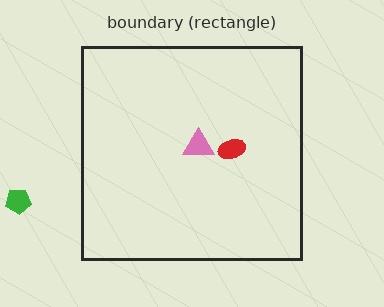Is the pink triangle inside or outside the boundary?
Inside.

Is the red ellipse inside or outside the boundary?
Inside.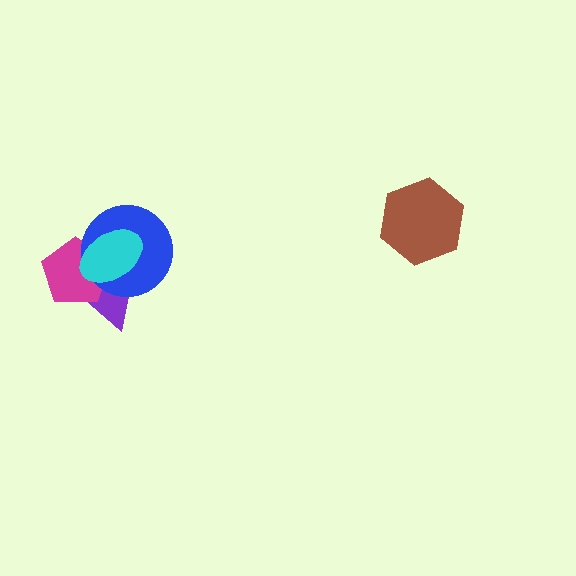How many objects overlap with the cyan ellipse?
3 objects overlap with the cyan ellipse.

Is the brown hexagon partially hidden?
No, no other shape covers it.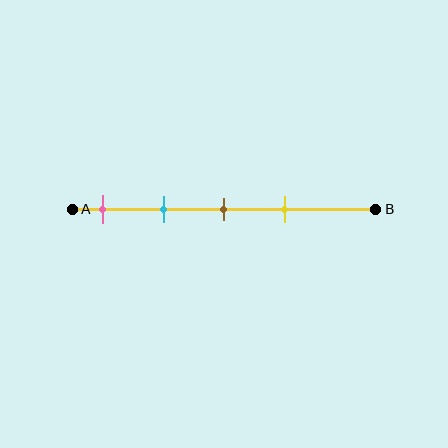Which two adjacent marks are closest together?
The brown and yellow marks are the closest adjacent pair.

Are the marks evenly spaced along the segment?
Yes, the marks are approximately evenly spaced.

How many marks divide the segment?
There are 4 marks dividing the segment.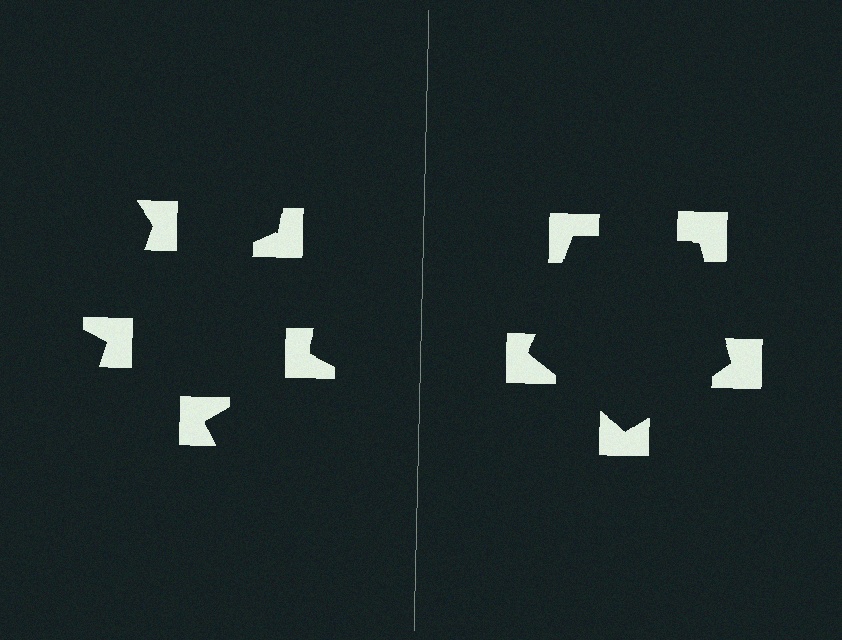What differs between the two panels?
The notched squares are positioned identically on both sides; only the wedge orientations differ. On the right they align to a pentagon; on the left they are misaligned.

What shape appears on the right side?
An illusory pentagon.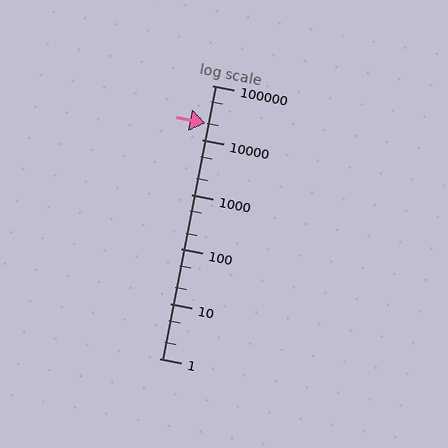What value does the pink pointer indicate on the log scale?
The pointer indicates approximately 20000.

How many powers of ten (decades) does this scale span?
The scale spans 5 decades, from 1 to 100000.